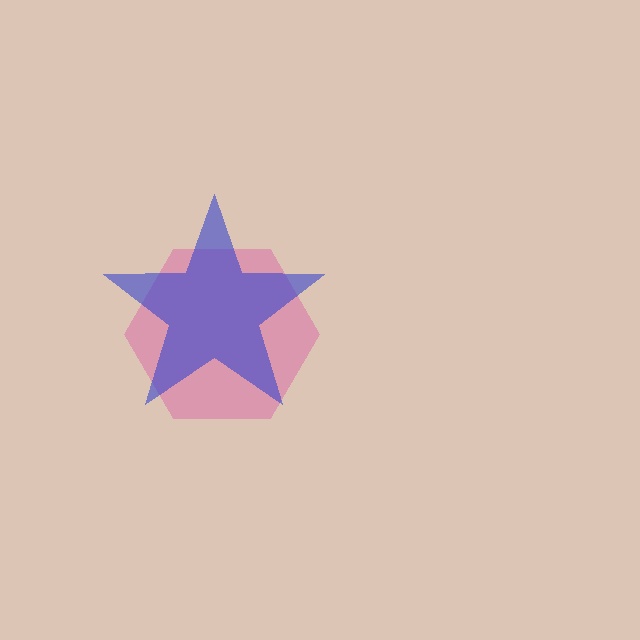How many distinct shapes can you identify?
There are 2 distinct shapes: a pink hexagon, a blue star.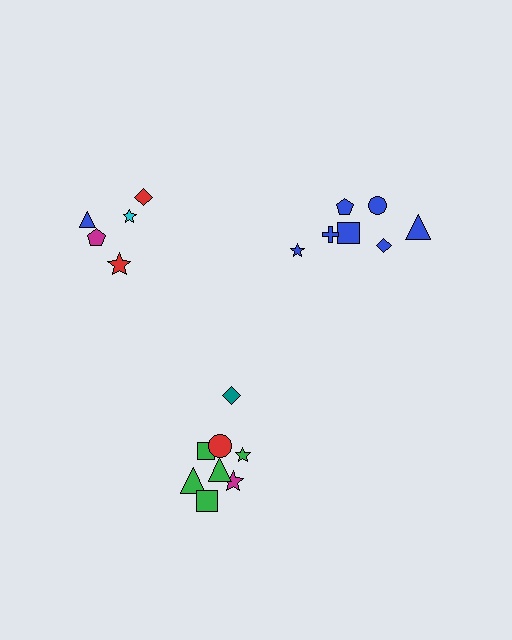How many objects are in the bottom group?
There are 8 objects.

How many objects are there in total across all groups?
There are 20 objects.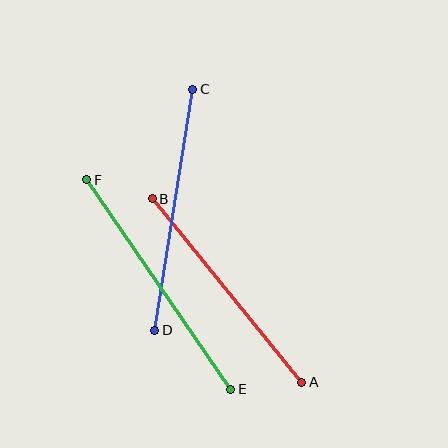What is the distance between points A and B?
The distance is approximately 237 pixels.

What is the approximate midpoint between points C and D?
The midpoint is at approximately (174, 210) pixels.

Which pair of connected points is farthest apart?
Points E and F are farthest apart.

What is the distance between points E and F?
The distance is approximately 254 pixels.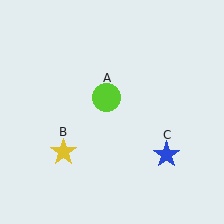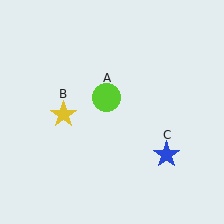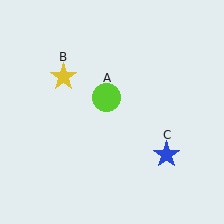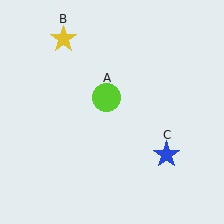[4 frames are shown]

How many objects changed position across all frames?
1 object changed position: yellow star (object B).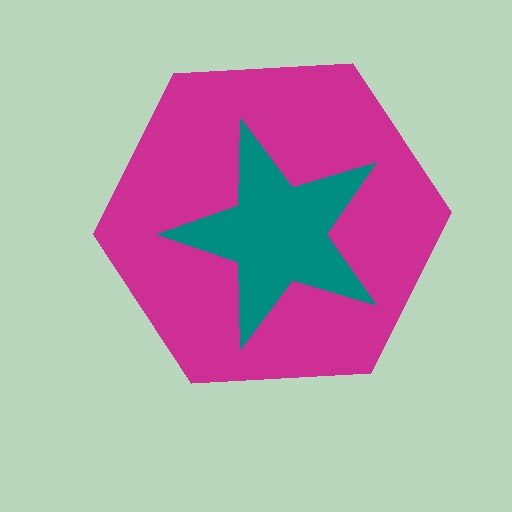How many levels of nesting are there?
2.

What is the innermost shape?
The teal star.